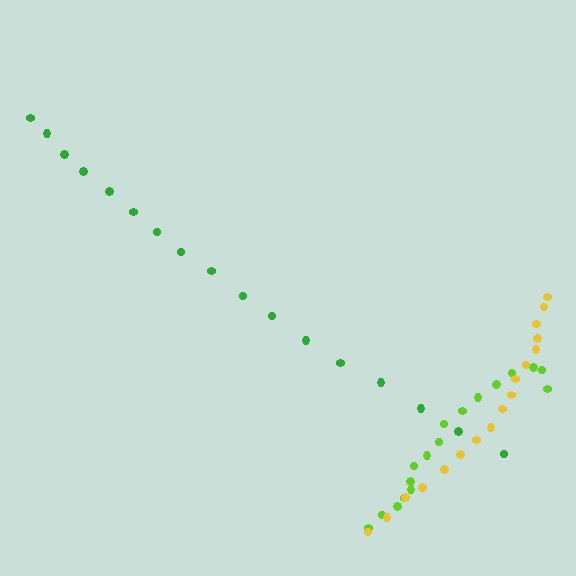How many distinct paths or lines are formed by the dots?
There are 3 distinct paths.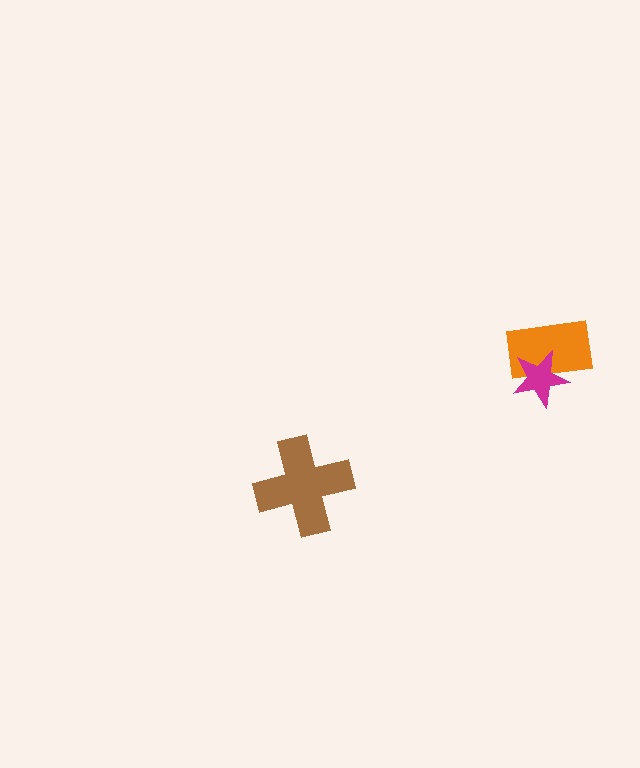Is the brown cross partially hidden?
No, no other shape covers it.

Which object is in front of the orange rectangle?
The magenta star is in front of the orange rectangle.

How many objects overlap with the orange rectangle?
1 object overlaps with the orange rectangle.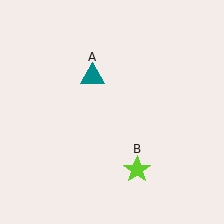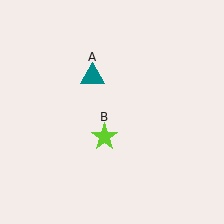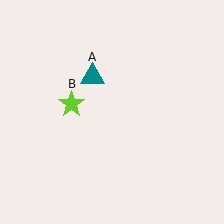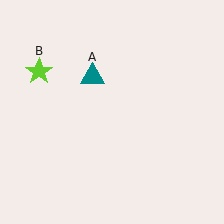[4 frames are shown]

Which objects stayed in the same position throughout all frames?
Teal triangle (object A) remained stationary.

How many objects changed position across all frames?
1 object changed position: lime star (object B).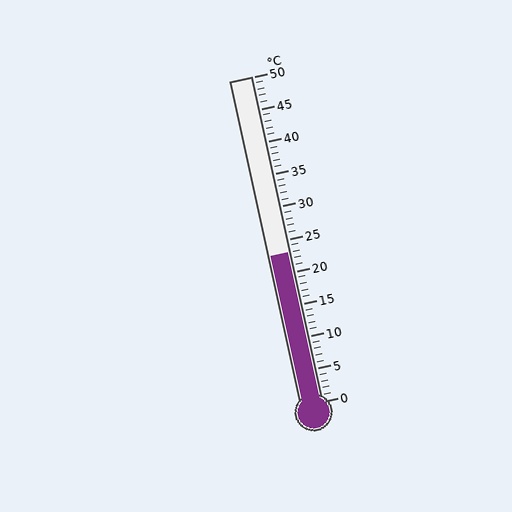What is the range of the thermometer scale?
The thermometer scale ranges from 0°C to 50°C.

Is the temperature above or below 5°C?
The temperature is above 5°C.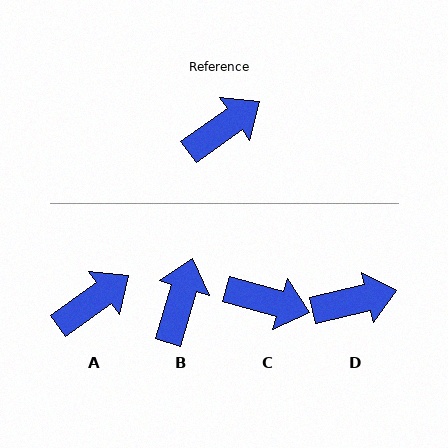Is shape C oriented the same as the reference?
No, it is off by about 51 degrees.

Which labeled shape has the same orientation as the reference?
A.